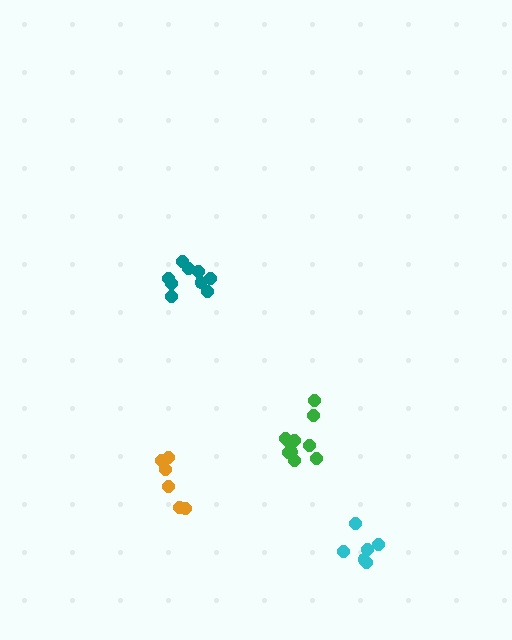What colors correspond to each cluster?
The clusters are colored: orange, cyan, teal, green.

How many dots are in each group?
Group 1: 6 dots, Group 2: 6 dots, Group 3: 9 dots, Group 4: 10 dots (31 total).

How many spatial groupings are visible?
There are 4 spatial groupings.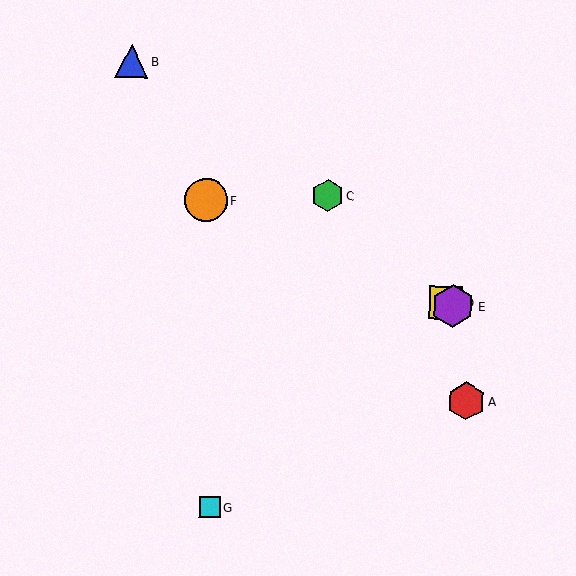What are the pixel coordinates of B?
Object B is at (132, 61).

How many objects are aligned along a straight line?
3 objects (D, E, F) are aligned along a straight line.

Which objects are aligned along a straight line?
Objects D, E, F are aligned along a straight line.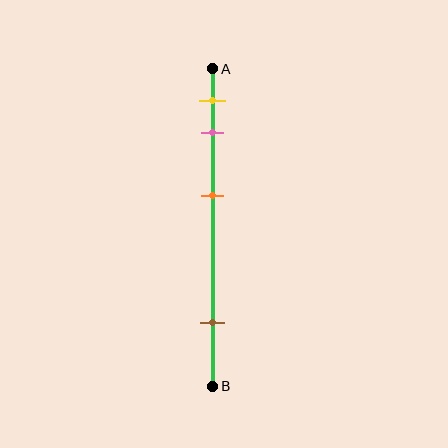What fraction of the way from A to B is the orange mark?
The orange mark is approximately 40% (0.4) of the way from A to B.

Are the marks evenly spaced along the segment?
No, the marks are not evenly spaced.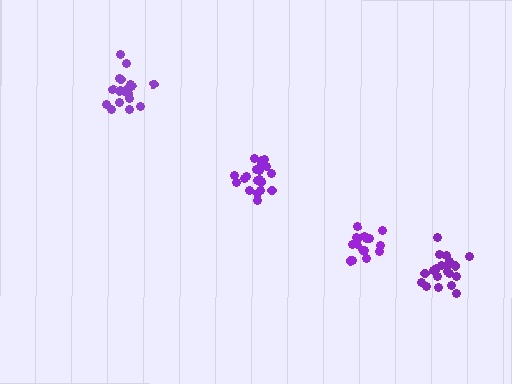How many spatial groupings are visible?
There are 4 spatial groupings.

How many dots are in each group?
Group 1: 18 dots, Group 2: 16 dots, Group 3: 21 dots, Group 4: 21 dots (76 total).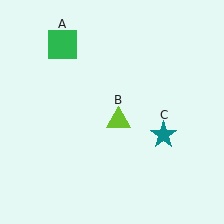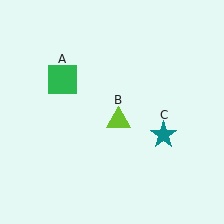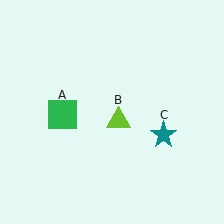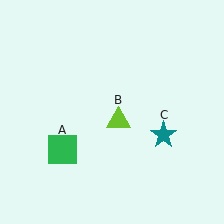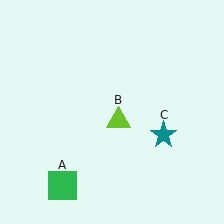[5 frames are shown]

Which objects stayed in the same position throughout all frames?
Lime triangle (object B) and teal star (object C) remained stationary.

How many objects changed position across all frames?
1 object changed position: green square (object A).